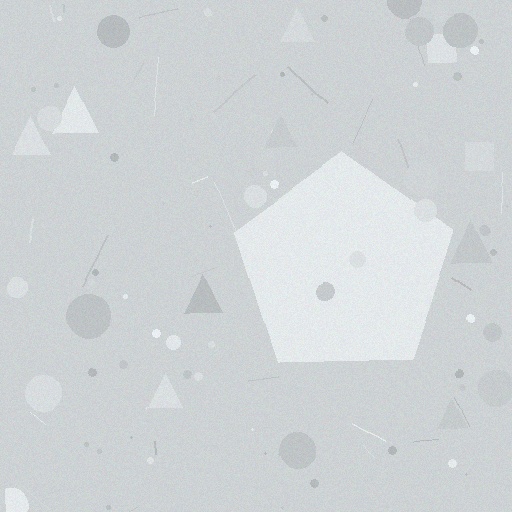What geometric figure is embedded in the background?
A pentagon is embedded in the background.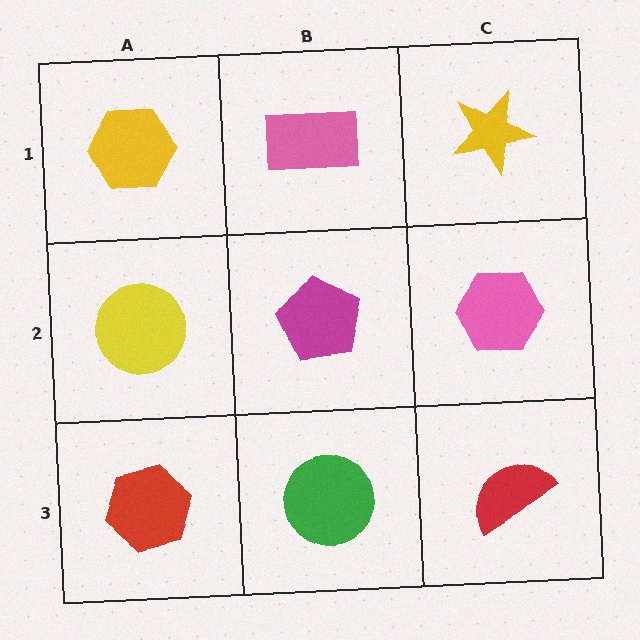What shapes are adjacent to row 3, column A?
A yellow circle (row 2, column A), a green circle (row 3, column B).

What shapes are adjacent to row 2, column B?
A pink rectangle (row 1, column B), a green circle (row 3, column B), a yellow circle (row 2, column A), a pink hexagon (row 2, column C).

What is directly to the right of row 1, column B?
A yellow star.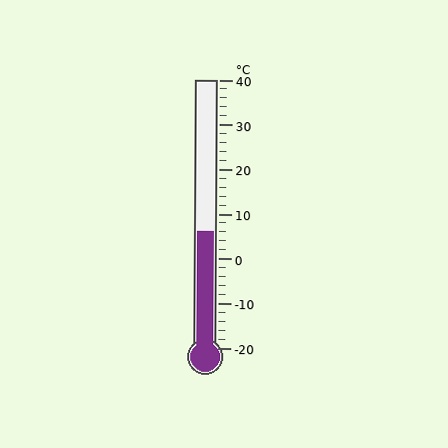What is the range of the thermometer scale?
The thermometer scale ranges from -20°C to 40°C.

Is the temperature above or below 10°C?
The temperature is below 10°C.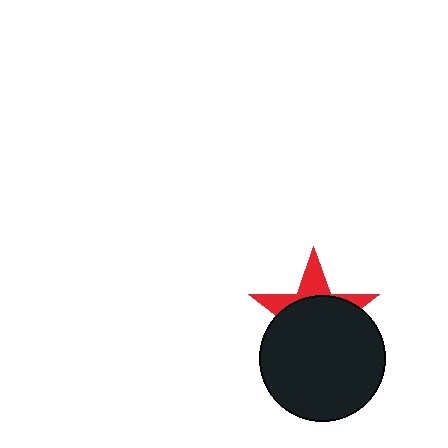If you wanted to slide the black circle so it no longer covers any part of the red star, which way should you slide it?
Slide it down — that is the most direct way to separate the two shapes.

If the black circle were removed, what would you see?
You would see the complete red star.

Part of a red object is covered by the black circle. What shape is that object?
It is a star.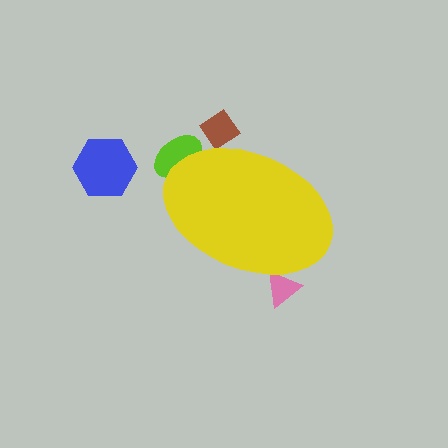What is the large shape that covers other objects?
A yellow ellipse.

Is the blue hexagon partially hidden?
No, the blue hexagon is fully visible.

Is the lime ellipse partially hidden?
Yes, the lime ellipse is partially hidden behind the yellow ellipse.